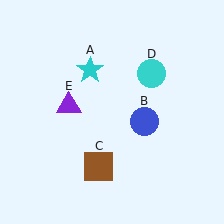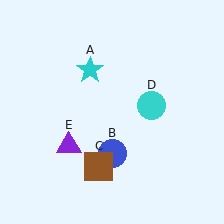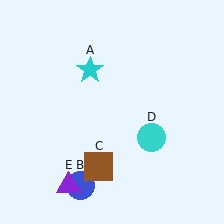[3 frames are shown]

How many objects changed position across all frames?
3 objects changed position: blue circle (object B), cyan circle (object D), purple triangle (object E).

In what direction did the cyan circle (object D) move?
The cyan circle (object D) moved down.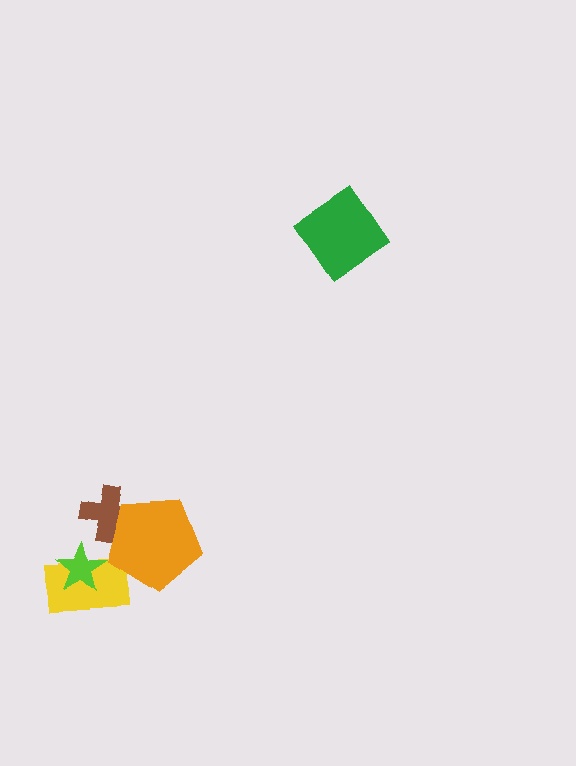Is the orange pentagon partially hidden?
No, no other shape covers it.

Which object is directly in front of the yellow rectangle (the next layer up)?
The lime star is directly in front of the yellow rectangle.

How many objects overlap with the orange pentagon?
2 objects overlap with the orange pentagon.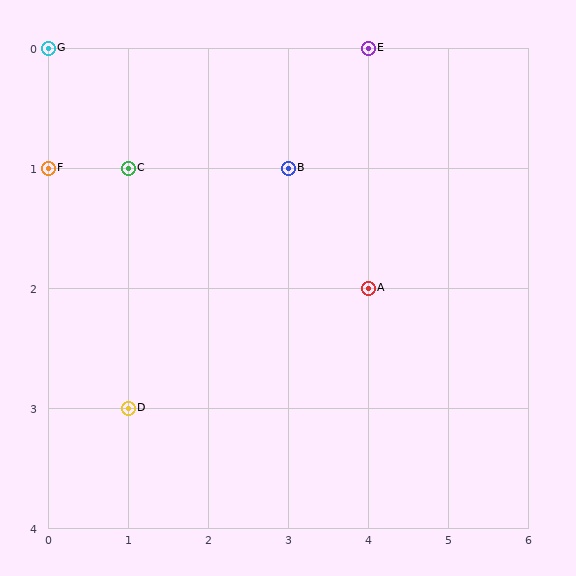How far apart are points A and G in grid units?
Points A and G are 4 columns and 2 rows apart (about 4.5 grid units diagonally).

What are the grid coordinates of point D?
Point D is at grid coordinates (1, 3).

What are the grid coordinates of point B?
Point B is at grid coordinates (3, 1).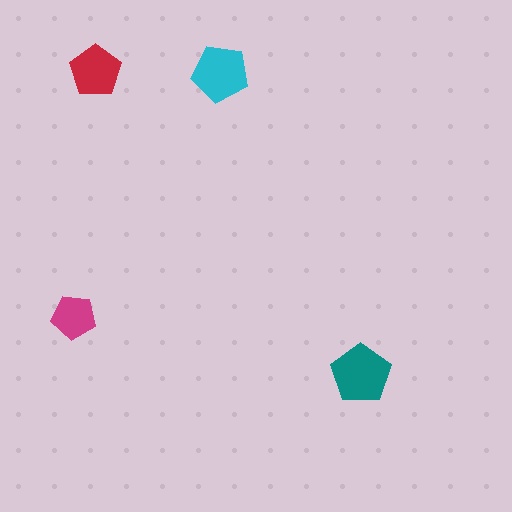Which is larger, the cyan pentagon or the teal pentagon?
The teal one.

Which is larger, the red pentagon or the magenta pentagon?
The red one.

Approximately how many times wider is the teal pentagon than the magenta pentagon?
About 1.5 times wider.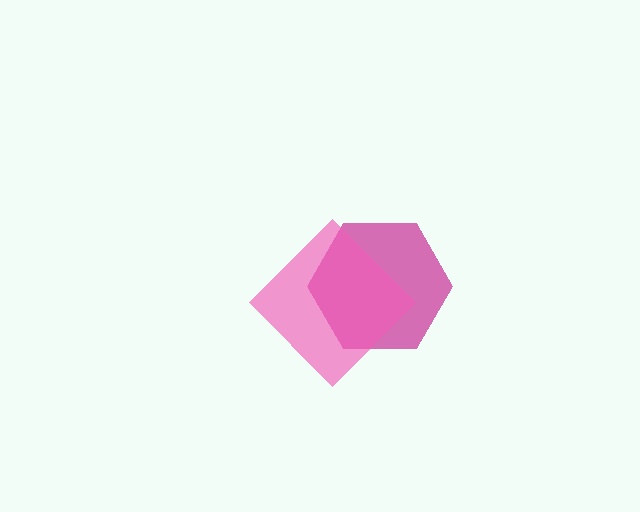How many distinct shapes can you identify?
There are 2 distinct shapes: a magenta hexagon, a pink diamond.